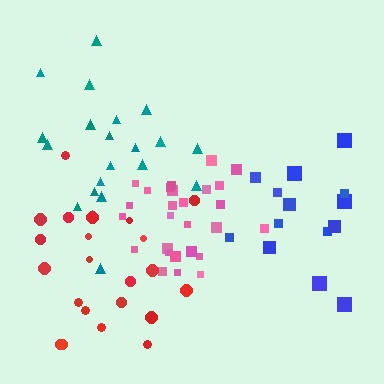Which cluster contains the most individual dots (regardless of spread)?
Pink (27).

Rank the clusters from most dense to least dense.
pink, teal, red, blue.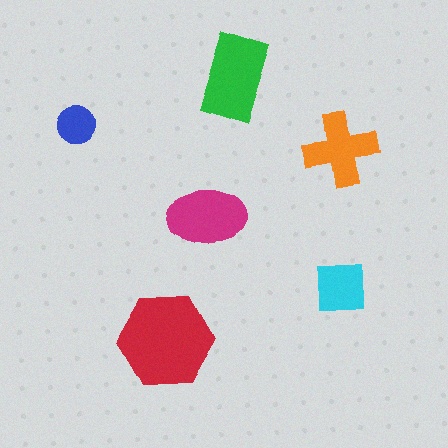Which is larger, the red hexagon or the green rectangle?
The red hexagon.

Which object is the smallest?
The blue circle.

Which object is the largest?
The red hexagon.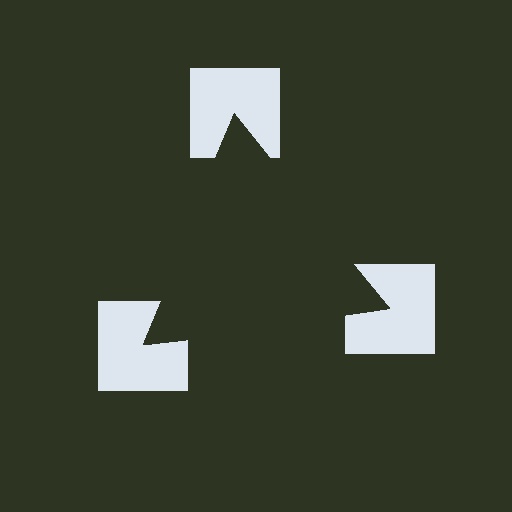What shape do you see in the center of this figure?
An illusory triangle — its edges are inferred from the aligned wedge cuts in the notched squares, not physically drawn.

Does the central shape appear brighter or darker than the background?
It typically appears slightly darker than the background, even though no actual brightness change is drawn.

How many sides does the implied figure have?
3 sides.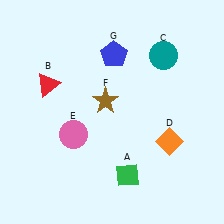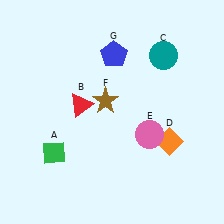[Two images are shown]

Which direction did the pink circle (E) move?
The pink circle (E) moved right.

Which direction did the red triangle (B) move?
The red triangle (B) moved right.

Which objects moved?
The objects that moved are: the green diamond (A), the red triangle (B), the pink circle (E).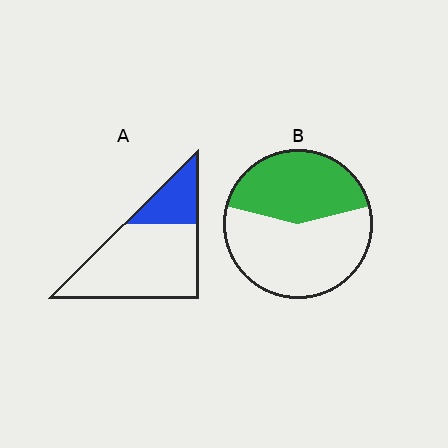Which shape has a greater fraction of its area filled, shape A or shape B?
Shape B.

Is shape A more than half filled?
No.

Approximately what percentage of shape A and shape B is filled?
A is approximately 25% and B is approximately 40%.